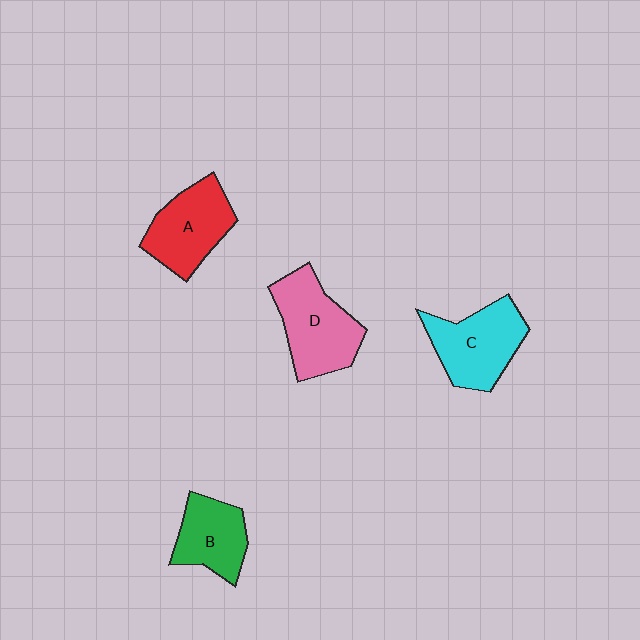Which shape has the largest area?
Shape D (pink).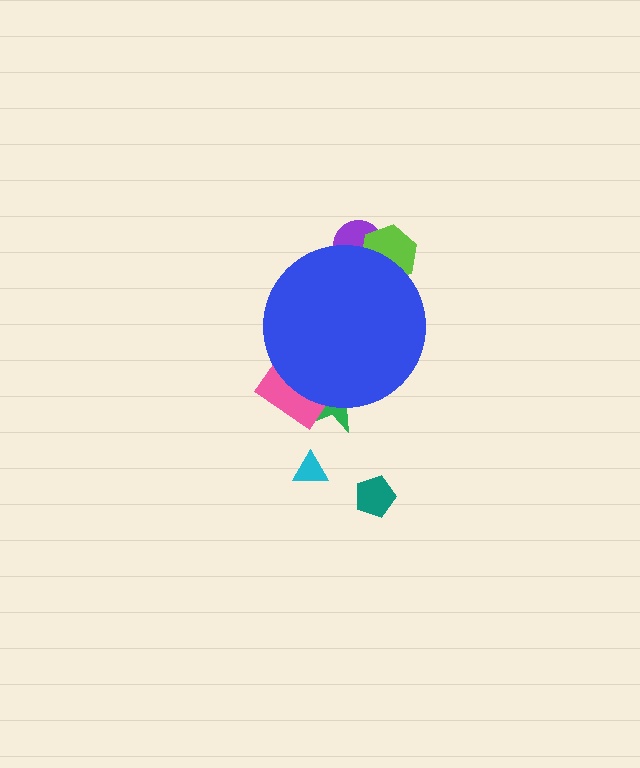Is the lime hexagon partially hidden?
Yes, the lime hexagon is partially hidden behind the blue circle.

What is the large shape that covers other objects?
A blue circle.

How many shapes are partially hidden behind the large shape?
4 shapes are partially hidden.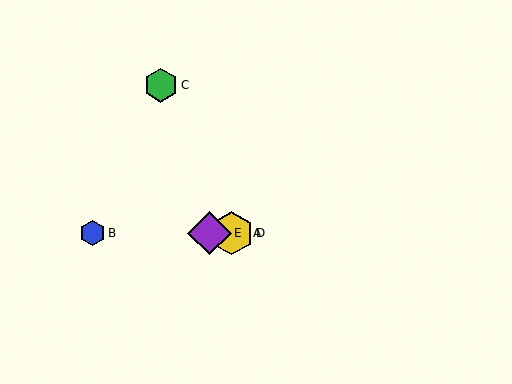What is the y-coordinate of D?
Object D is at y≈233.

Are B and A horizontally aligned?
Yes, both are at y≈233.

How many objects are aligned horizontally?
4 objects (A, B, D, E) are aligned horizontally.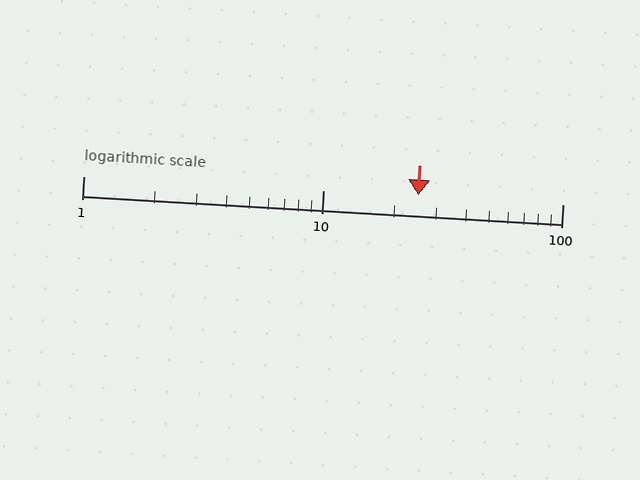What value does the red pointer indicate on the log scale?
The pointer indicates approximately 25.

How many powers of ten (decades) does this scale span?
The scale spans 2 decades, from 1 to 100.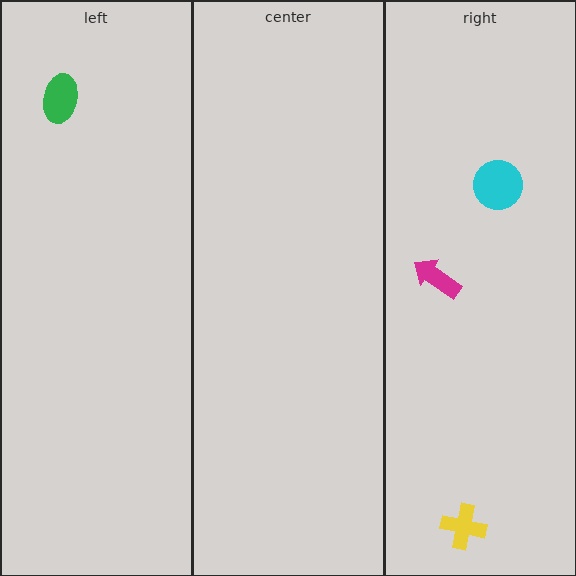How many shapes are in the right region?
3.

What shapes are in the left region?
The green ellipse.